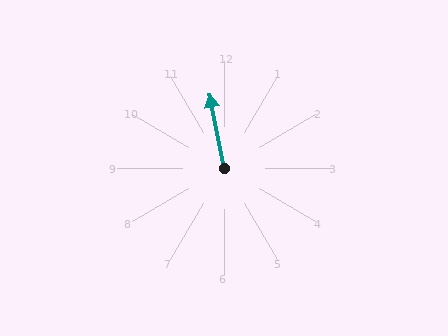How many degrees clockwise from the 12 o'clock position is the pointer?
Approximately 349 degrees.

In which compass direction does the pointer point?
North.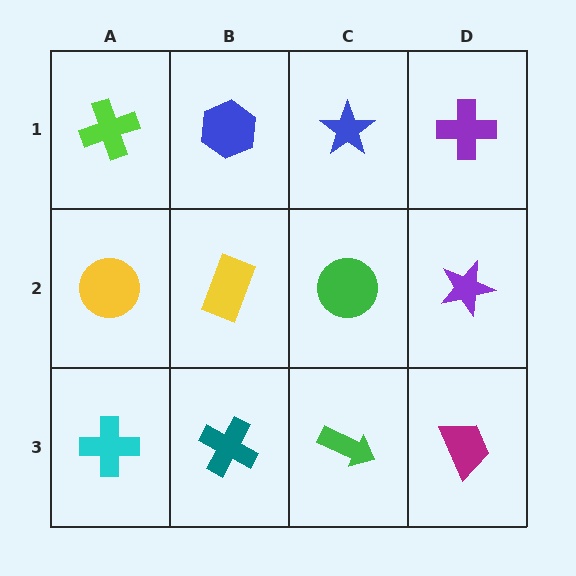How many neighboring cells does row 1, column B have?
3.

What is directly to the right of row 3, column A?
A teal cross.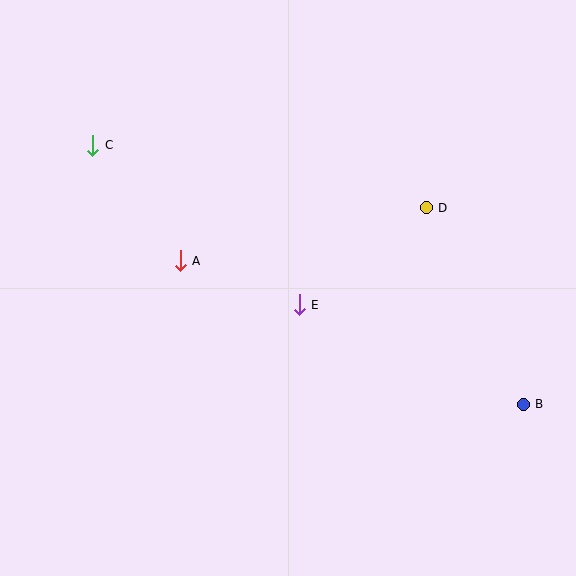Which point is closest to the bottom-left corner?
Point A is closest to the bottom-left corner.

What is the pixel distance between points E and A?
The distance between E and A is 127 pixels.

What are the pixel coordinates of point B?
Point B is at (523, 404).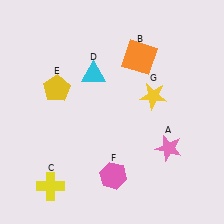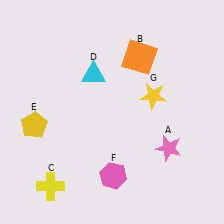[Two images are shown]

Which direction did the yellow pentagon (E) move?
The yellow pentagon (E) moved down.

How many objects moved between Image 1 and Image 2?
1 object moved between the two images.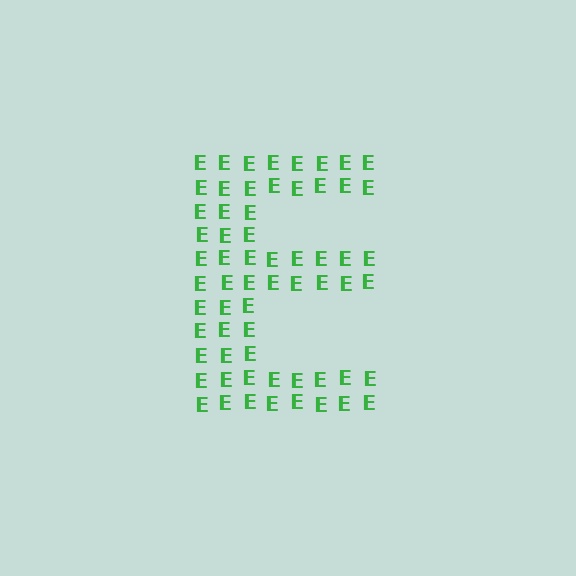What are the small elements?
The small elements are letter E's.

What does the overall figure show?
The overall figure shows the letter E.